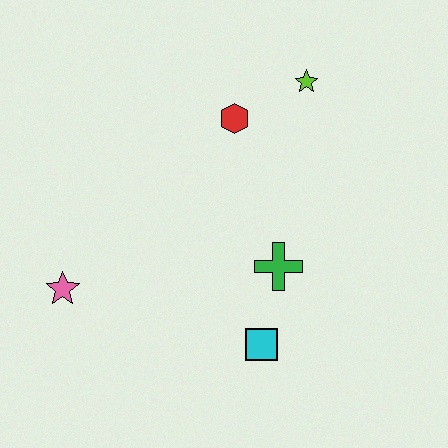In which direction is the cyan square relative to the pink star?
The cyan square is to the right of the pink star.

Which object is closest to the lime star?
The red hexagon is closest to the lime star.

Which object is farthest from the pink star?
The lime star is farthest from the pink star.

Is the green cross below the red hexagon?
Yes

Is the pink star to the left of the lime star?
Yes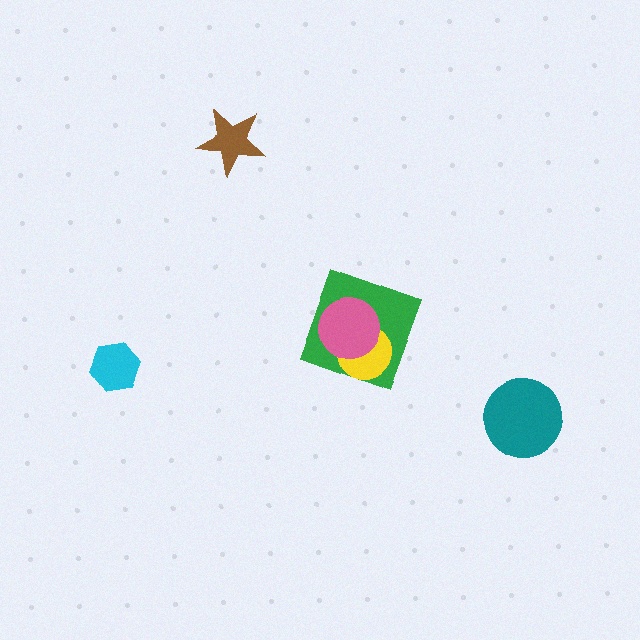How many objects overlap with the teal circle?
0 objects overlap with the teal circle.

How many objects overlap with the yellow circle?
2 objects overlap with the yellow circle.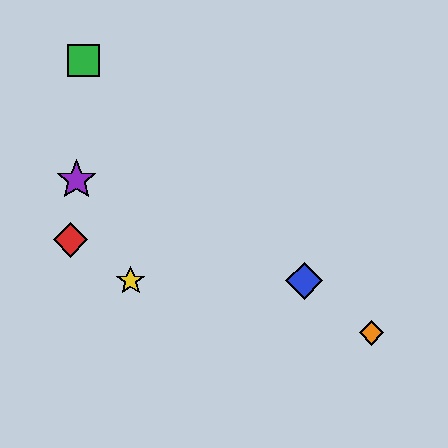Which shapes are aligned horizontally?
The blue diamond, the yellow star are aligned horizontally.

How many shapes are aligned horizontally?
2 shapes (the blue diamond, the yellow star) are aligned horizontally.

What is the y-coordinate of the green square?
The green square is at y≈60.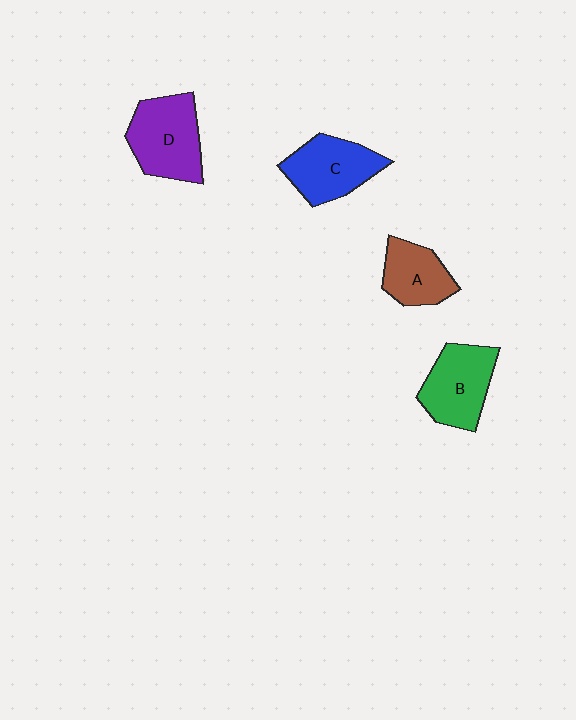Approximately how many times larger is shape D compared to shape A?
Approximately 1.4 times.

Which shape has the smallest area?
Shape A (brown).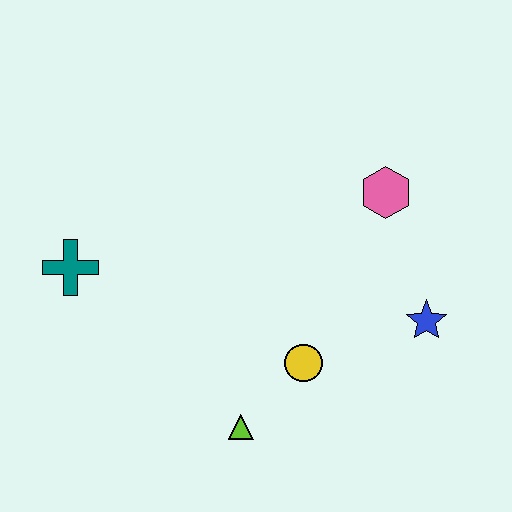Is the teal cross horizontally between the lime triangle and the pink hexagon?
No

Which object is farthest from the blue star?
The teal cross is farthest from the blue star.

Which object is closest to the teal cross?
The lime triangle is closest to the teal cross.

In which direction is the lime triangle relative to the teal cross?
The lime triangle is to the right of the teal cross.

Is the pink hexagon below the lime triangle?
No